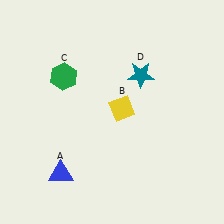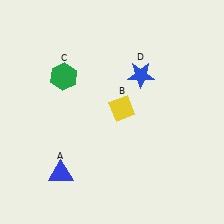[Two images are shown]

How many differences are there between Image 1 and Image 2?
There is 1 difference between the two images.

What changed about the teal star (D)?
In Image 1, D is teal. In Image 2, it changed to blue.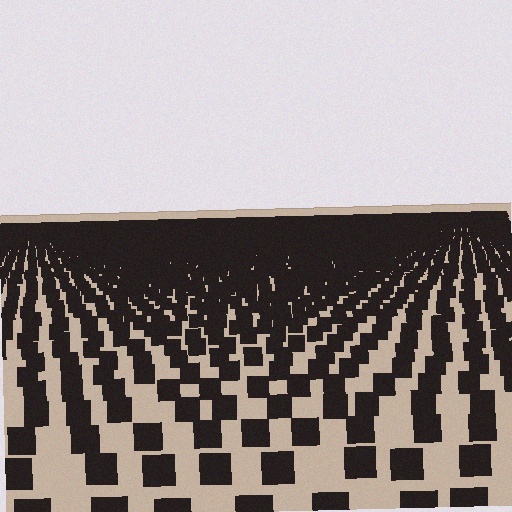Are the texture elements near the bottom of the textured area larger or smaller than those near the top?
Larger. Near the bottom, elements are closer to the viewer and appear at a bigger on-screen size.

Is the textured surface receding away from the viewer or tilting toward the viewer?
The surface is receding away from the viewer. Texture elements get smaller and denser toward the top.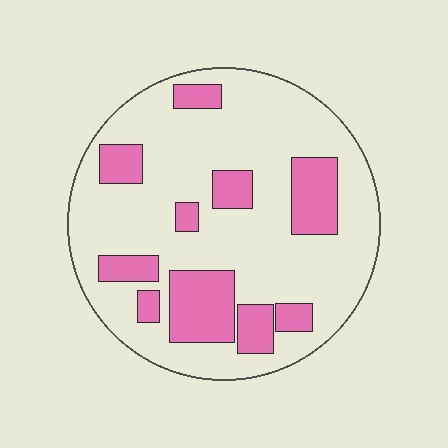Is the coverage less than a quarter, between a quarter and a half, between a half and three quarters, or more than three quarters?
Less than a quarter.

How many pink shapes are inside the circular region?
10.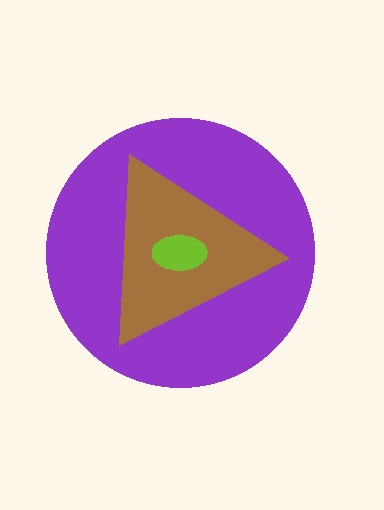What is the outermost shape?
The purple circle.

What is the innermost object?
The lime ellipse.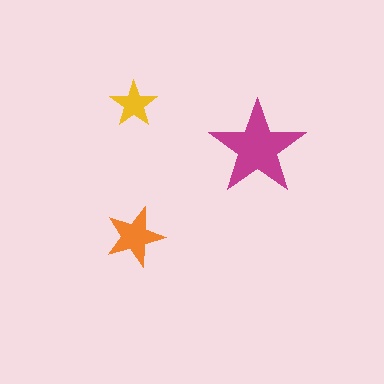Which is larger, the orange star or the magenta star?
The magenta one.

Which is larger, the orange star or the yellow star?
The orange one.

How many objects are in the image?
There are 3 objects in the image.